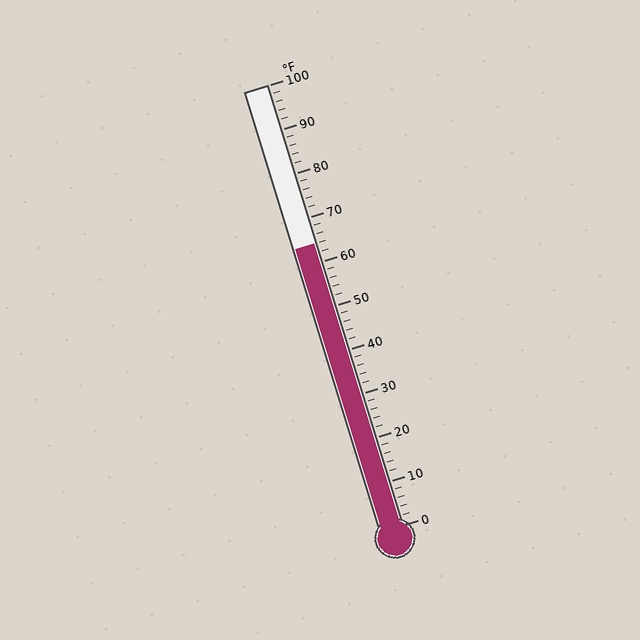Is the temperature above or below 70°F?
The temperature is below 70°F.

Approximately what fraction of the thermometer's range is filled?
The thermometer is filled to approximately 65% of its range.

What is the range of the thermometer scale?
The thermometer scale ranges from 0°F to 100°F.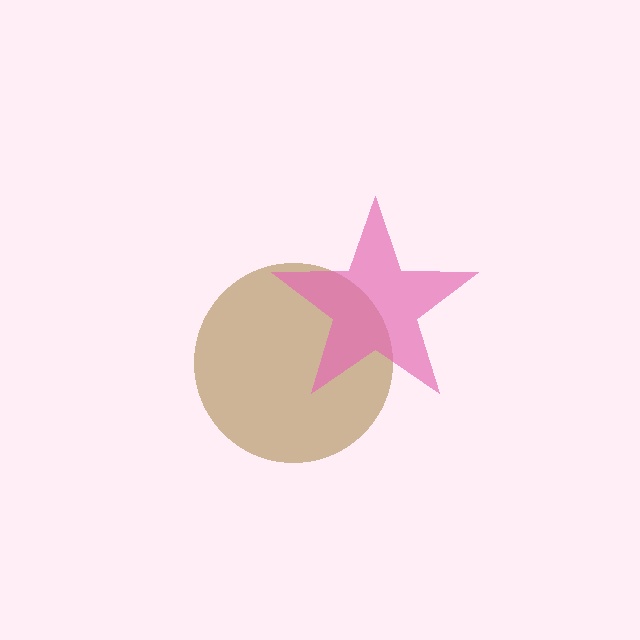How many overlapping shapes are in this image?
There are 2 overlapping shapes in the image.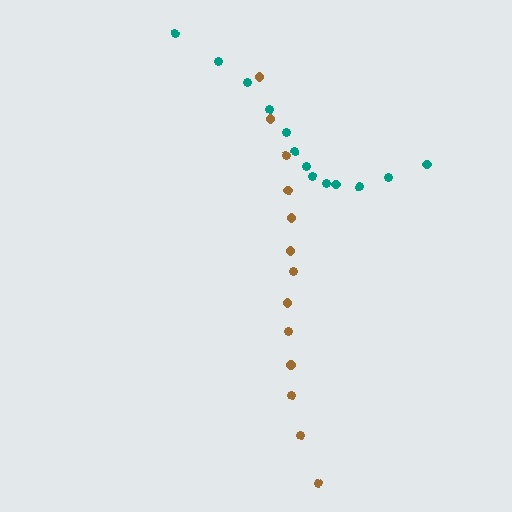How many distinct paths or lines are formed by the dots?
There are 2 distinct paths.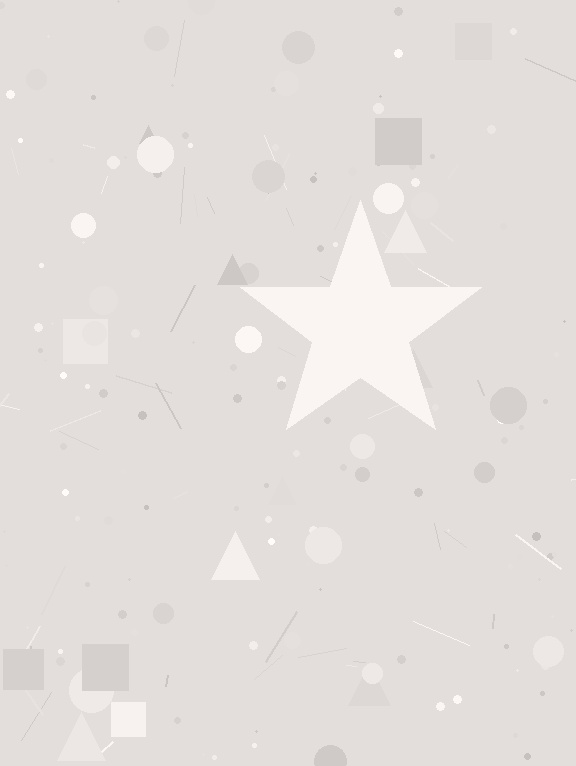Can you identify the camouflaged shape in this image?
The camouflaged shape is a star.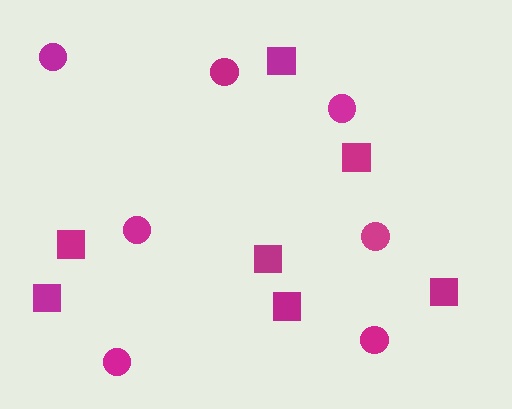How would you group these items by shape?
There are 2 groups: one group of circles (7) and one group of squares (7).